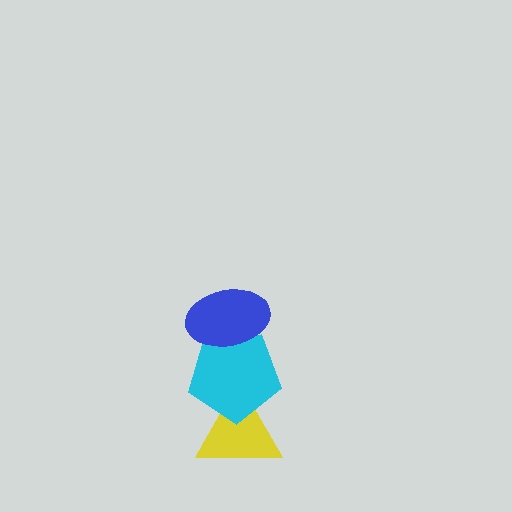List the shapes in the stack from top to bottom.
From top to bottom: the blue ellipse, the cyan pentagon, the yellow triangle.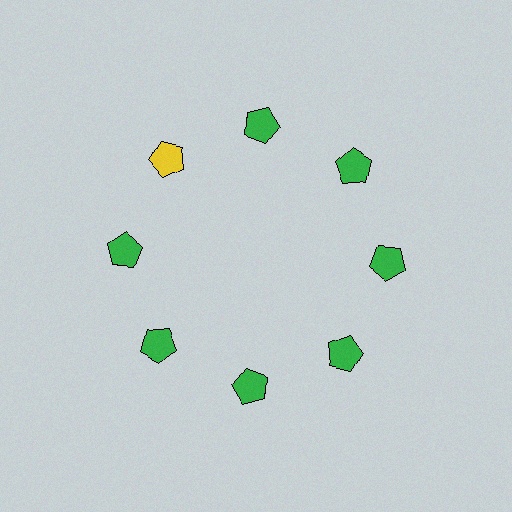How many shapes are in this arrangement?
There are 8 shapes arranged in a ring pattern.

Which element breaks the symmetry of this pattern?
The yellow pentagon at roughly the 10 o'clock position breaks the symmetry. All other shapes are green pentagons.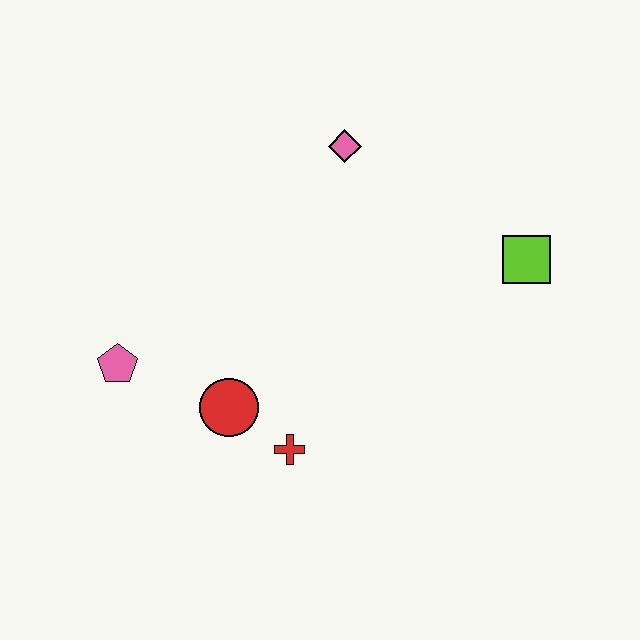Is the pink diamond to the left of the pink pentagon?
No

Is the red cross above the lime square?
No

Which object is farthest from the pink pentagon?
The lime square is farthest from the pink pentagon.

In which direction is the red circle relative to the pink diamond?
The red circle is below the pink diamond.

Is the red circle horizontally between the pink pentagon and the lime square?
Yes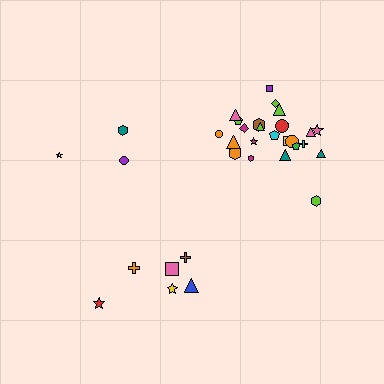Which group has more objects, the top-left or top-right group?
The top-right group.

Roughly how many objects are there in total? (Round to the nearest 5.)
Roughly 35 objects in total.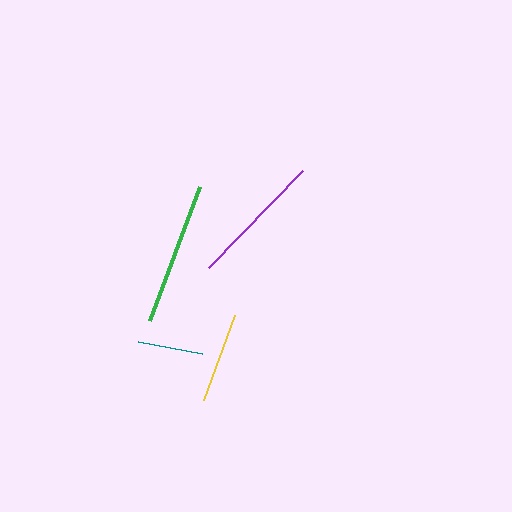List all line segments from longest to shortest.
From longest to shortest: green, purple, yellow, teal.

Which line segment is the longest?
The green line is the longest at approximately 142 pixels.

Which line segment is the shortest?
The teal line is the shortest at approximately 65 pixels.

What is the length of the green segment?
The green segment is approximately 142 pixels long.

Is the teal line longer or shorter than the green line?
The green line is longer than the teal line.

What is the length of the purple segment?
The purple segment is approximately 136 pixels long.